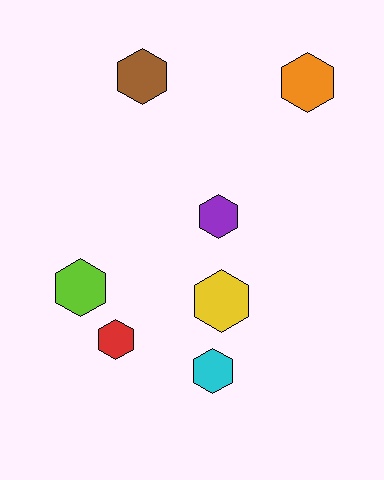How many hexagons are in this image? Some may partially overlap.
There are 7 hexagons.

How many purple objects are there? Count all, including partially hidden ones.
There is 1 purple object.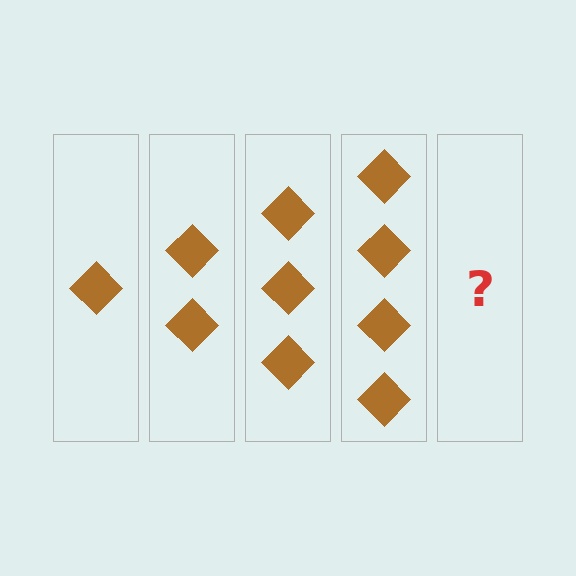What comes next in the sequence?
The next element should be 5 diamonds.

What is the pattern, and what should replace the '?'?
The pattern is that each step adds one more diamond. The '?' should be 5 diamonds.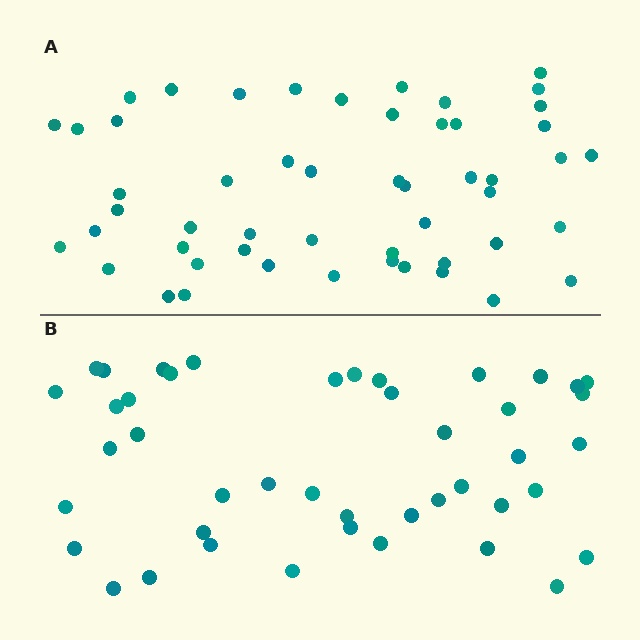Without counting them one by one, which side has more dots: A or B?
Region A (the top region) has more dots.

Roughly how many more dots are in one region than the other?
Region A has roughly 8 or so more dots than region B.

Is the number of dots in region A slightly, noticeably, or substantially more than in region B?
Region A has only slightly more — the two regions are fairly close. The ratio is roughly 1.2 to 1.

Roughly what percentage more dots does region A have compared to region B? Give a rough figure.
About 20% more.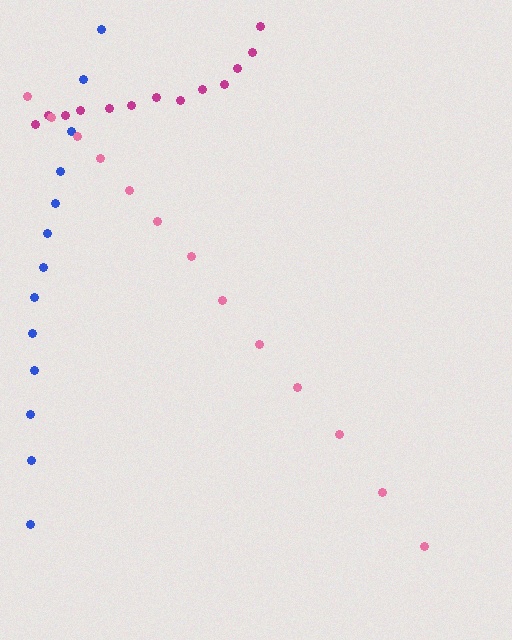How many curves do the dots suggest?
There are 3 distinct paths.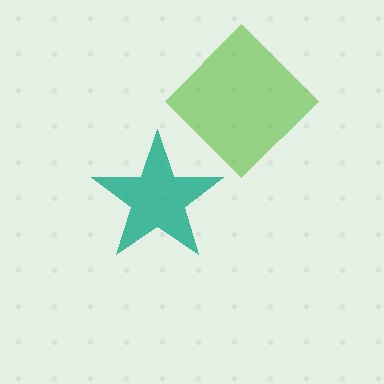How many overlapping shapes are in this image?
There are 2 overlapping shapes in the image.